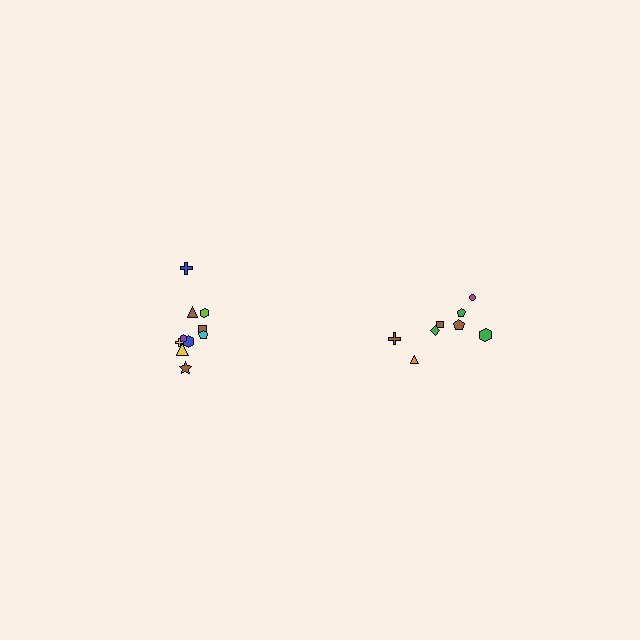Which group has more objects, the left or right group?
The left group.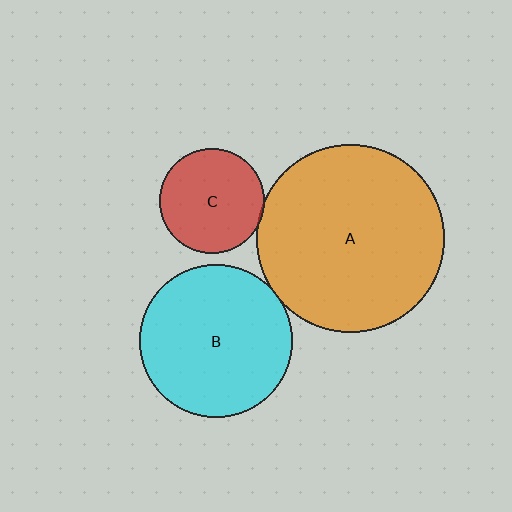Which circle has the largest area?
Circle A (orange).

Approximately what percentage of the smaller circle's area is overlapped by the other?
Approximately 5%.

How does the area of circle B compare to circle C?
Approximately 2.1 times.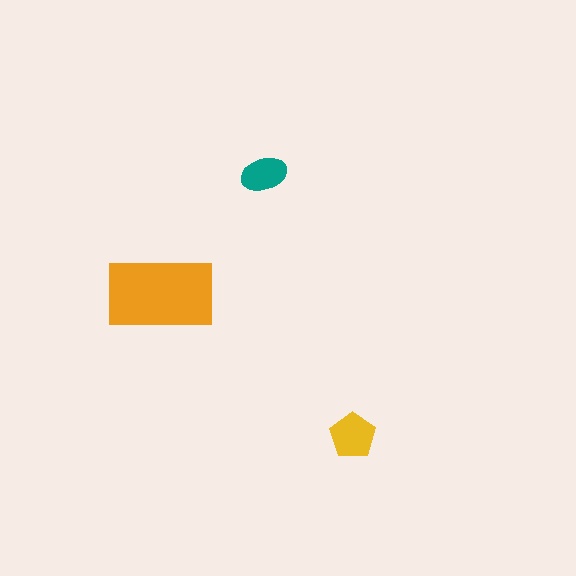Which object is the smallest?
The teal ellipse.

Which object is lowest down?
The yellow pentagon is bottommost.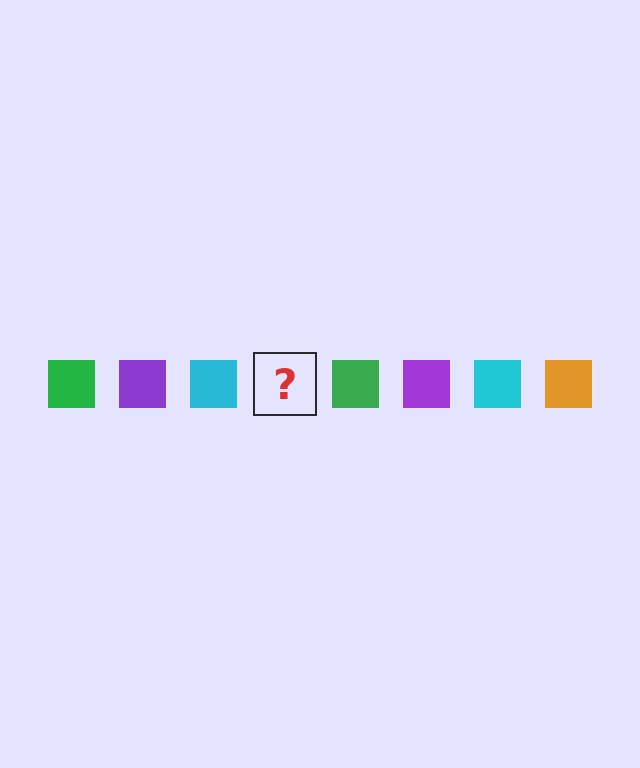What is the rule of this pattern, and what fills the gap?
The rule is that the pattern cycles through green, purple, cyan, orange squares. The gap should be filled with an orange square.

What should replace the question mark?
The question mark should be replaced with an orange square.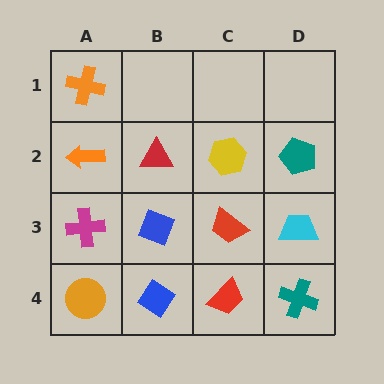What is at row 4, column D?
A teal cross.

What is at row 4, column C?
A red trapezoid.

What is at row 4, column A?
An orange circle.